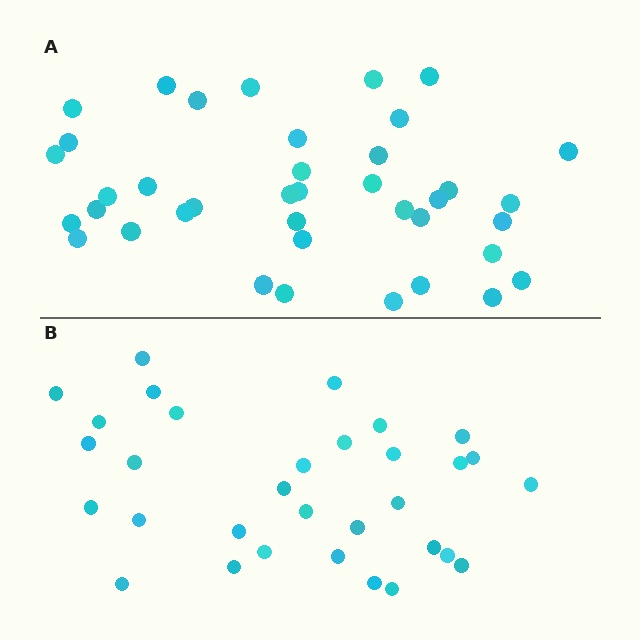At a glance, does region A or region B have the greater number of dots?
Region A (the top region) has more dots.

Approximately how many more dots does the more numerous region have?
Region A has roughly 8 or so more dots than region B.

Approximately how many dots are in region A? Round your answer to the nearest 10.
About 40 dots. (The exact count is 39, which rounds to 40.)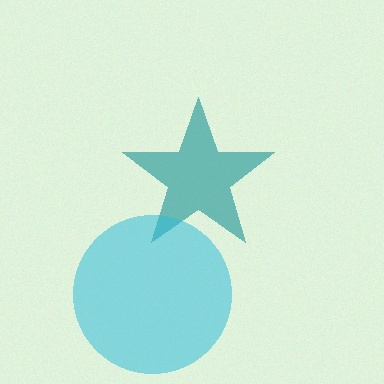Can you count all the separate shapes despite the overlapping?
Yes, there are 2 separate shapes.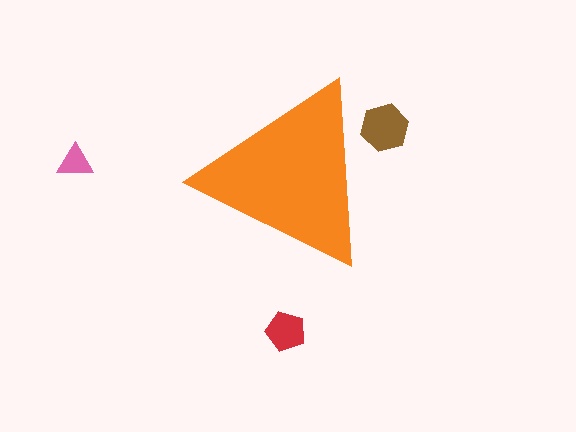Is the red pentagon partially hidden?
No, the red pentagon is fully visible.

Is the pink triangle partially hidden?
No, the pink triangle is fully visible.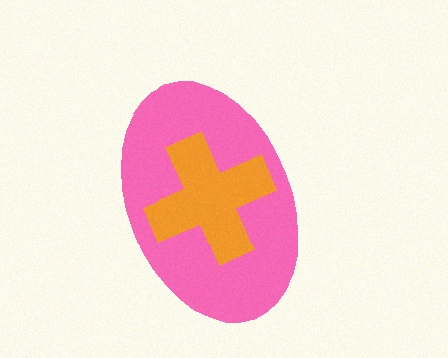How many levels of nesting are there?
2.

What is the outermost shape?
The pink ellipse.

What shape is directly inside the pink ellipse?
The orange cross.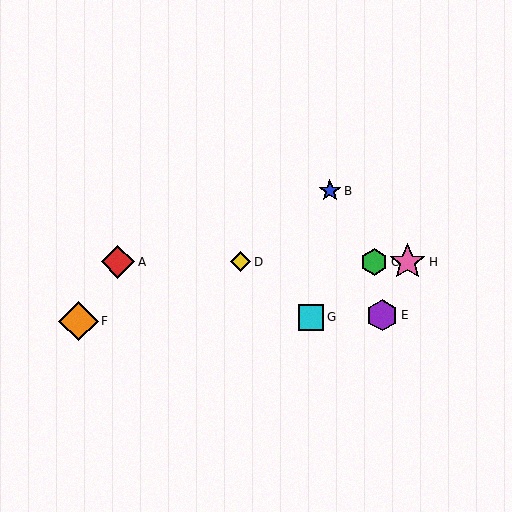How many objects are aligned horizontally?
4 objects (A, C, D, H) are aligned horizontally.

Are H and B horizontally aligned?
No, H is at y≈262 and B is at y≈191.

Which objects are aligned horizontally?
Objects A, C, D, H are aligned horizontally.